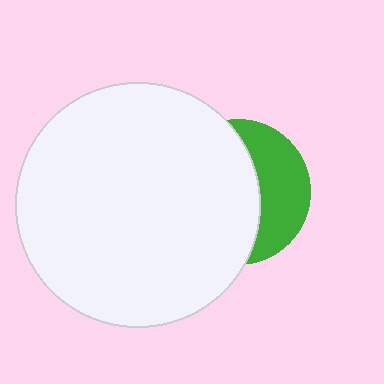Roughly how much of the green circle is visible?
A small part of it is visible (roughly 37%).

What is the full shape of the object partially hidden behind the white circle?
The partially hidden object is a green circle.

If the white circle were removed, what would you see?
You would see the complete green circle.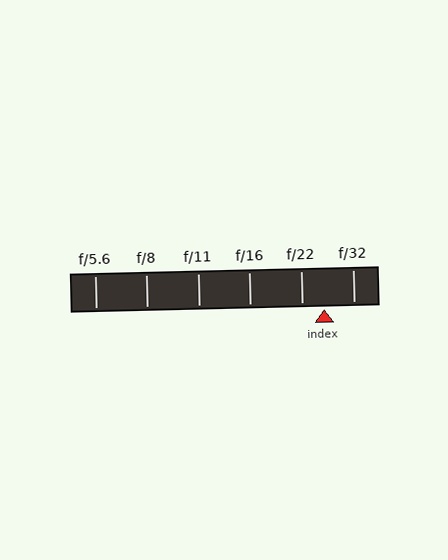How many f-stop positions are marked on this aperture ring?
There are 6 f-stop positions marked.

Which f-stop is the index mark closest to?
The index mark is closest to f/22.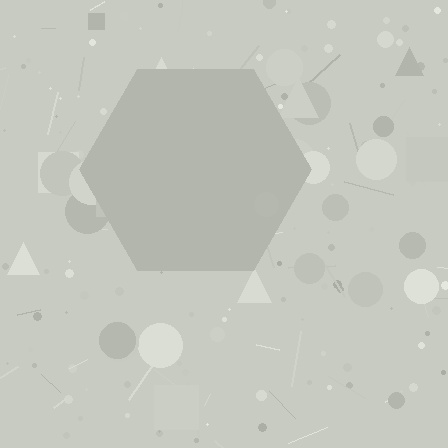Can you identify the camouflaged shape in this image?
The camouflaged shape is a hexagon.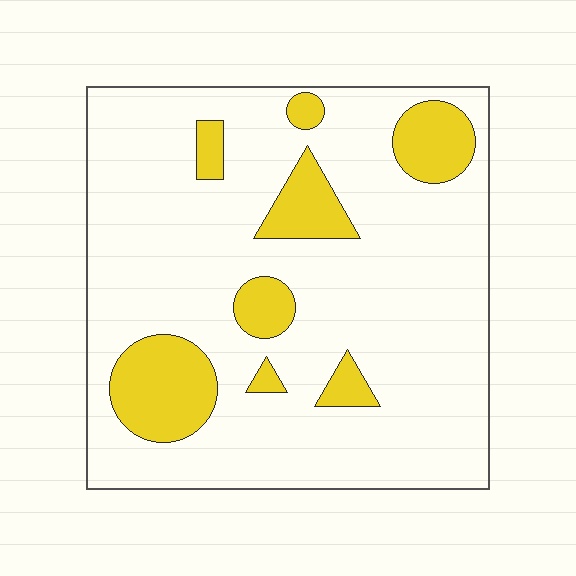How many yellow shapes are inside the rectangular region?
8.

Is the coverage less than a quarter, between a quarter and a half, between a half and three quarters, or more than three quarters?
Less than a quarter.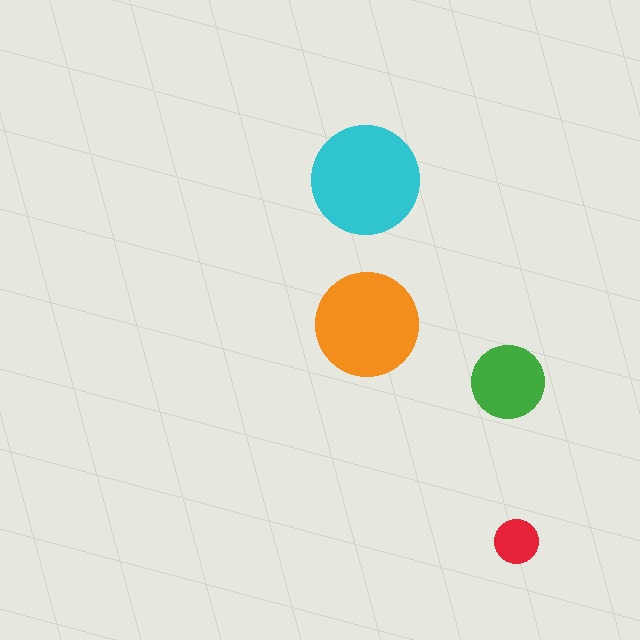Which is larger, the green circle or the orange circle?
The orange one.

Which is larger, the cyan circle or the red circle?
The cyan one.